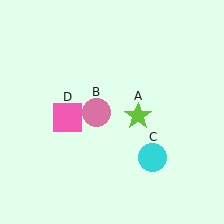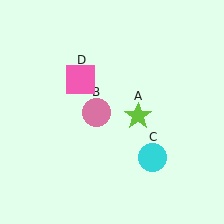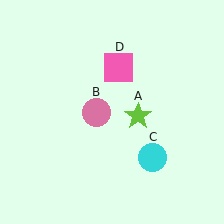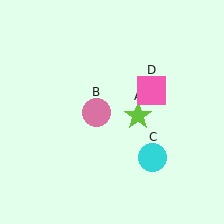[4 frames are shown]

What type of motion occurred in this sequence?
The pink square (object D) rotated clockwise around the center of the scene.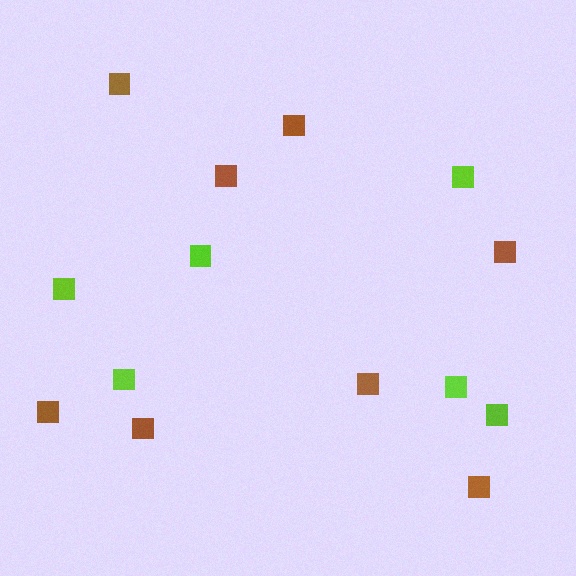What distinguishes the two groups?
There are 2 groups: one group of brown squares (8) and one group of lime squares (6).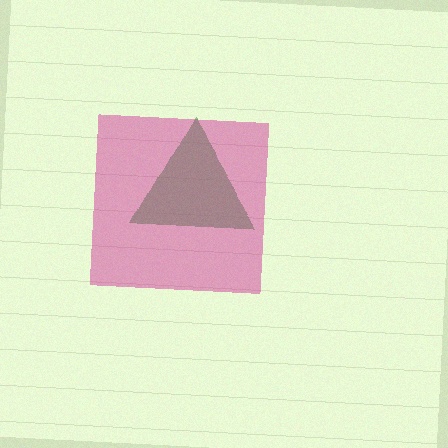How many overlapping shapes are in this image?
There are 2 overlapping shapes in the image.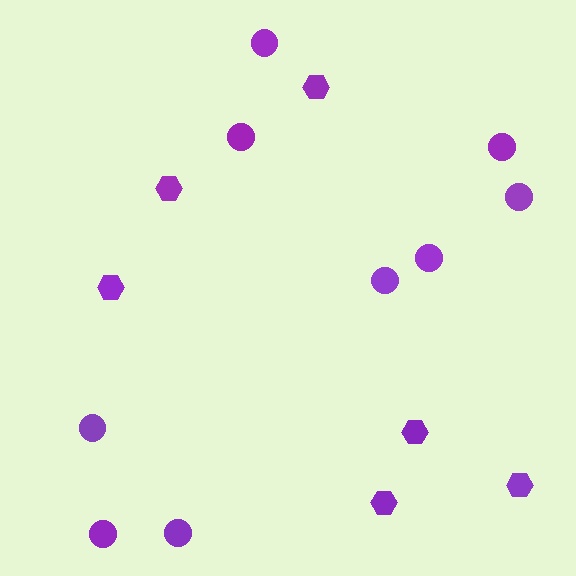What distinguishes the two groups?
There are 2 groups: one group of circles (9) and one group of hexagons (6).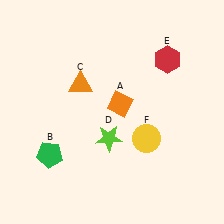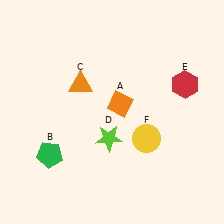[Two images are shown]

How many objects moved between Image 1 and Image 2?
1 object moved between the two images.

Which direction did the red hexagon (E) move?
The red hexagon (E) moved down.